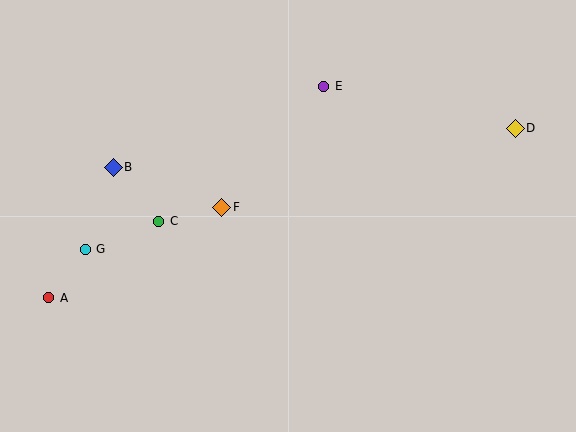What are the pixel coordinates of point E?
Point E is at (324, 86).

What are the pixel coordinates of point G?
Point G is at (85, 249).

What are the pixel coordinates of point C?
Point C is at (159, 221).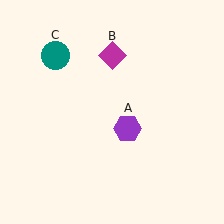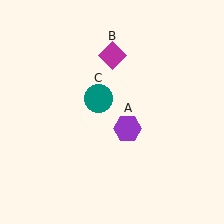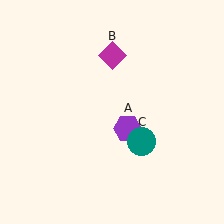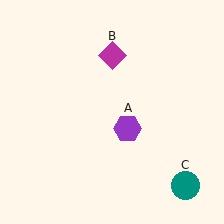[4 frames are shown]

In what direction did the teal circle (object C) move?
The teal circle (object C) moved down and to the right.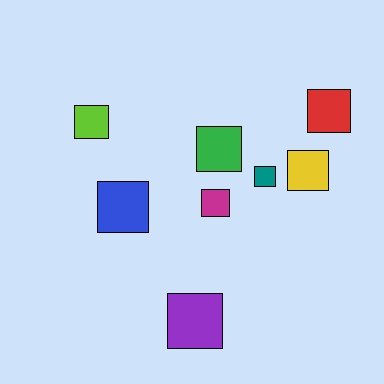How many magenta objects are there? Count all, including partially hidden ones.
There is 1 magenta object.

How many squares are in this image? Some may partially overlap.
There are 8 squares.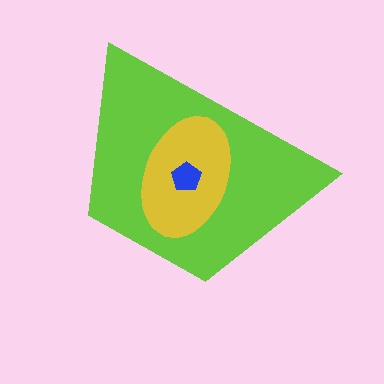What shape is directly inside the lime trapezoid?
The yellow ellipse.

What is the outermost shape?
The lime trapezoid.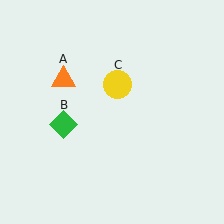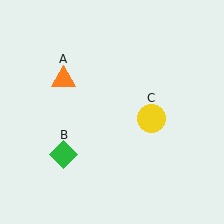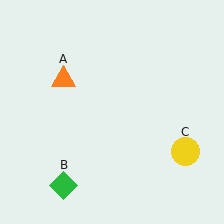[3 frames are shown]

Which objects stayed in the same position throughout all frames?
Orange triangle (object A) remained stationary.